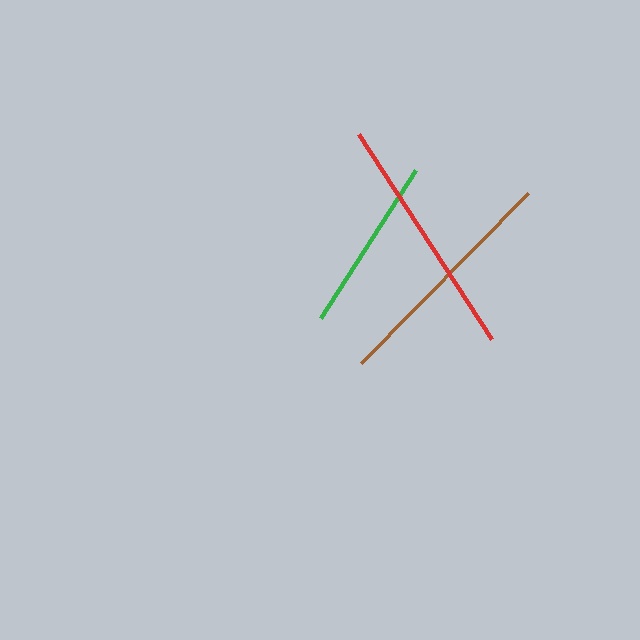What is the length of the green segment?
The green segment is approximately 175 pixels long.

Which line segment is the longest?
The red line is the longest at approximately 245 pixels.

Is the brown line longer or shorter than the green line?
The brown line is longer than the green line.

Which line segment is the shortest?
The green line is the shortest at approximately 175 pixels.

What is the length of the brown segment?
The brown segment is approximately 238 pixels long.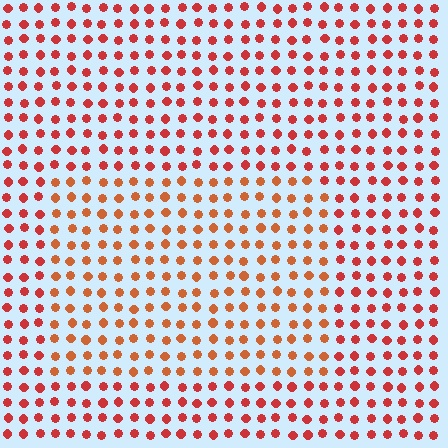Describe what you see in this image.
The image is filled with small red elements in a uniform arrangement. A rectangle-shaped region is visible where the elements are tinted to a slightly different hue, forming a subtle color boundary.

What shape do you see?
I see a rectangle.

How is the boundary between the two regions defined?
The boundary is defined purely by a slight shift in hue (about 22 degrees). Spacing, size, and orientation are identical on both sides.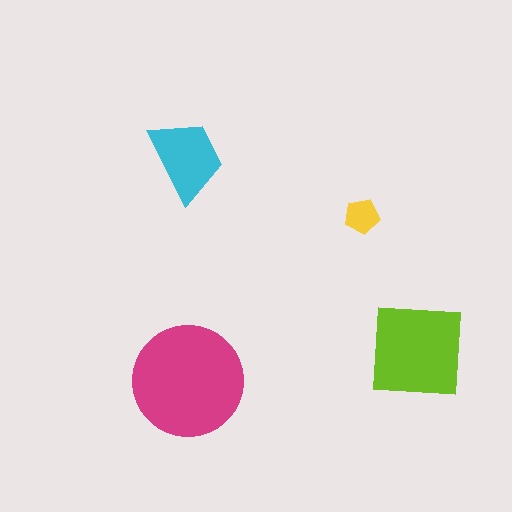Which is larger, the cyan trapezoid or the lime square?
The lime square.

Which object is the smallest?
The yellow pentagon.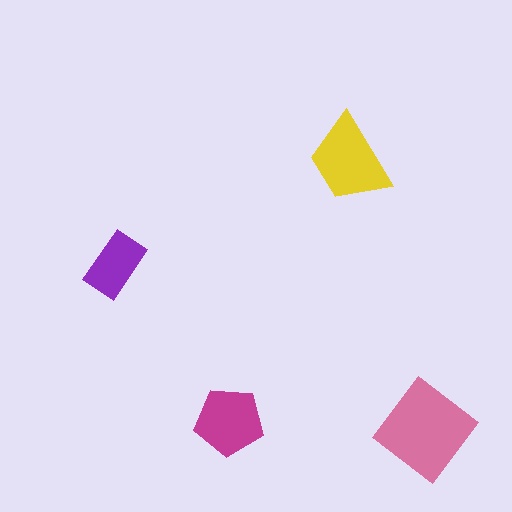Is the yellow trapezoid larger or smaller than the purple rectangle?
Larger.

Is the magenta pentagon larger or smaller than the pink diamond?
Smaller.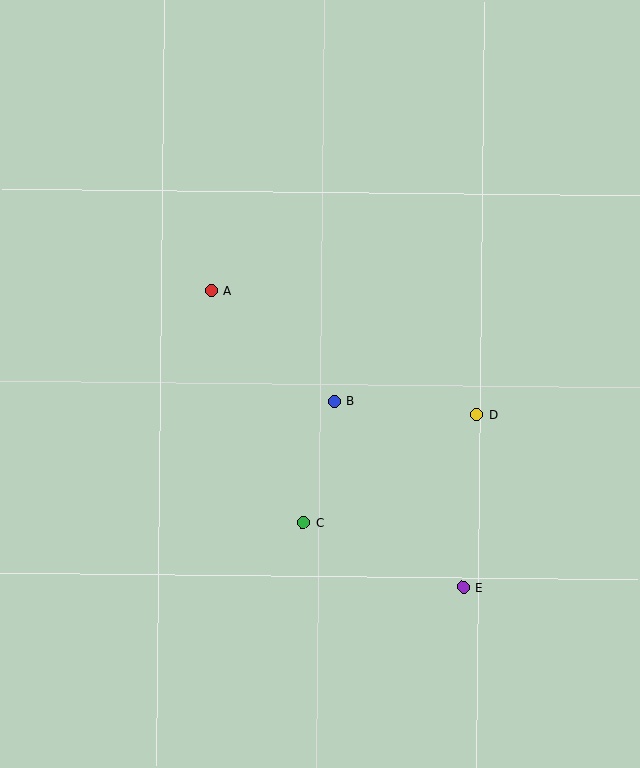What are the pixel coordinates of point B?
Point B is at (334, 402).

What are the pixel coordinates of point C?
Point C is at (303, 522).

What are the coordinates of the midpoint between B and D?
The midpoint between B and D is at (405, 408).